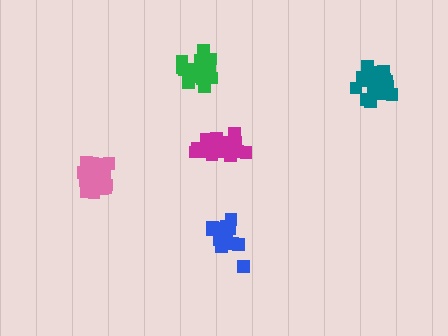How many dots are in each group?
Group 1: 17 dots, Group 2: 20 dots, Group 3: 20 dots, Group 4: 21 dots, Group 5: 15 dots (93 total).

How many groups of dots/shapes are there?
There are 5 groups.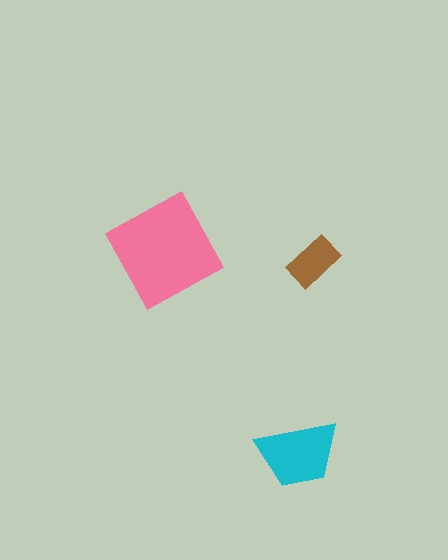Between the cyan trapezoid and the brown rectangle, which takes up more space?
The cyan trapezoid.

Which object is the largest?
The pink square.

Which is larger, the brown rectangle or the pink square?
The pink square.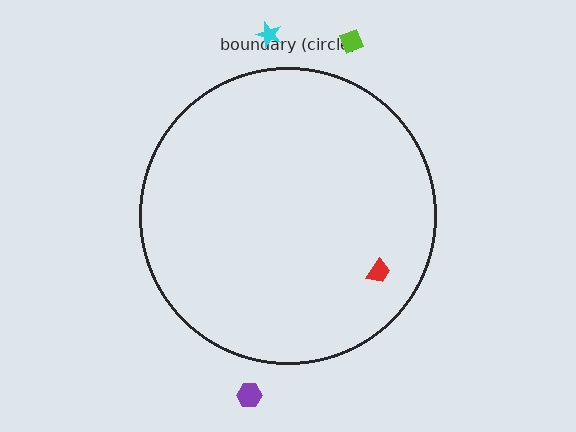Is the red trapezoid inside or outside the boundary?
Inside.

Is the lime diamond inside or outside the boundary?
Outside.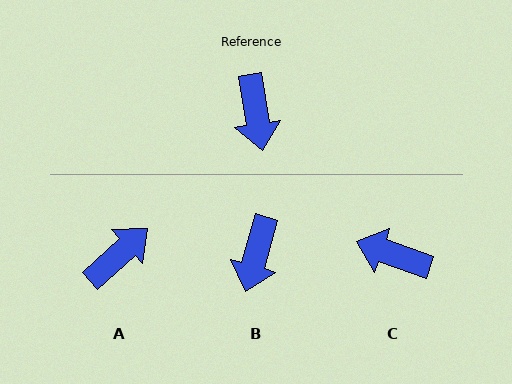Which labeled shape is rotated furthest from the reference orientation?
A, about 123 degrees away.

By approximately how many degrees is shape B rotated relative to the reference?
Approximately 25 degrees clockwise.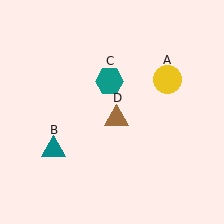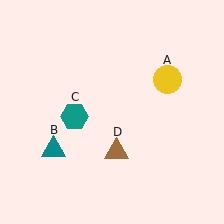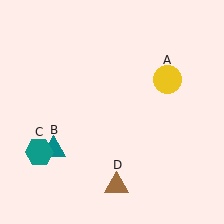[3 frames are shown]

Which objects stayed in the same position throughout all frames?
Yellow circle (object A) and teal triangle (object B) remained stationary.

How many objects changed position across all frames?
2 objects changed position: teal hexagon (object C), brown triangle (object D).